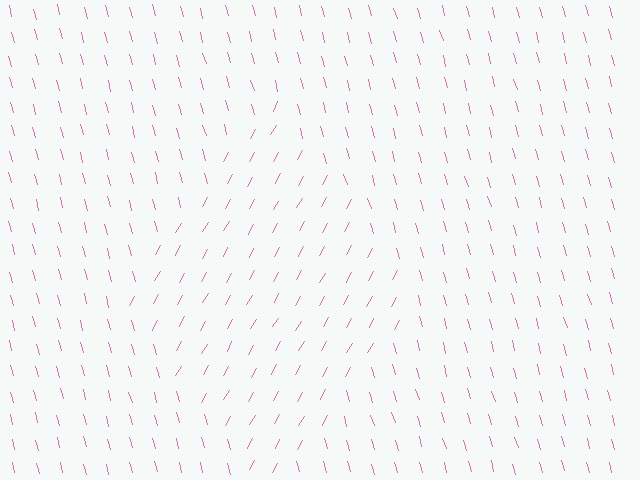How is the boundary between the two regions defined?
The boundary is defined purely by a change in line orientation (approximately 45 degrees difference). All lines are the same color and thickness.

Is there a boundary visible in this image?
Yes, there is a texture boundary formed by a change in line orientation.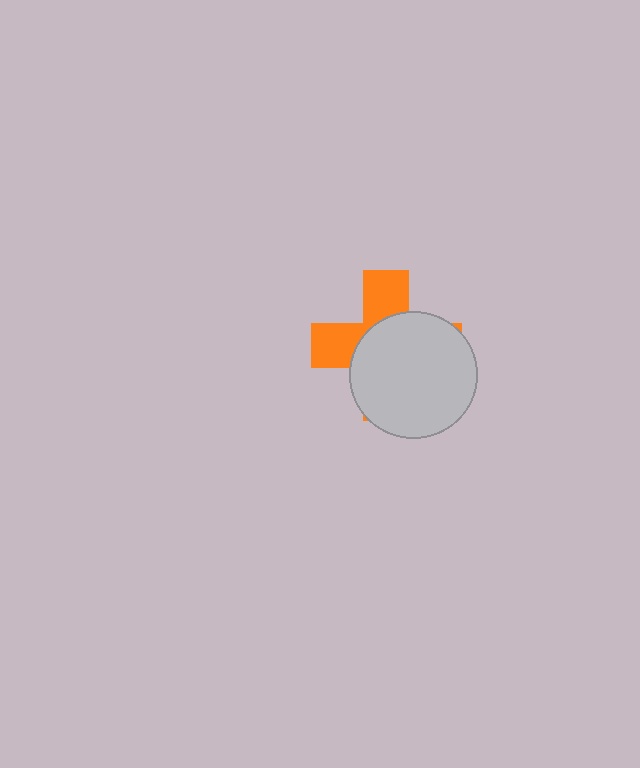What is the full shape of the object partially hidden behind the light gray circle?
The partially hidden object is an orange cross.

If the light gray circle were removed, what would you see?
You would see the complete orange cross.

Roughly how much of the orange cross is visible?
A small part of it is visible (roughly 37%).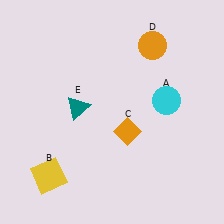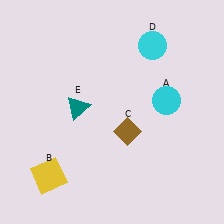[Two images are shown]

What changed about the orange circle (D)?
In Image 1, D is orange. In Image 2, it changed to cyan.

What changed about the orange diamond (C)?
In Image 1, C is orange. In Image 2, it changed to brown.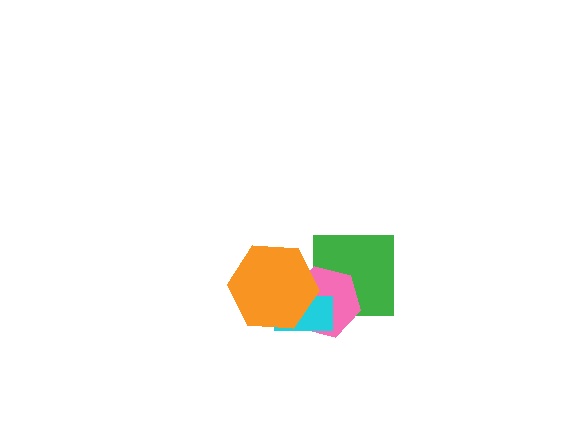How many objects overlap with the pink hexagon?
3 objects overlap with the pink hexagon.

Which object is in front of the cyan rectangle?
The orange hexagon is in front of the cyan rectangle.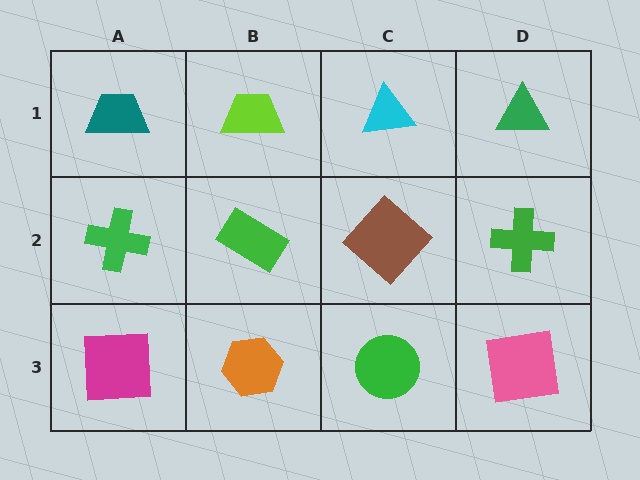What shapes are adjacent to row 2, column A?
A teal trapezoid (row 1, column A), a magenta square (row 3, column A), a green rectangle (row 2, column B).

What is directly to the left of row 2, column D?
A brown diamond.